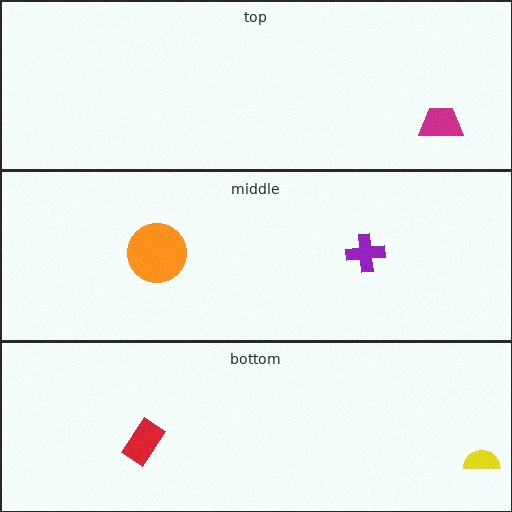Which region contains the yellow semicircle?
The bottom region.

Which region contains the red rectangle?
The bottom region.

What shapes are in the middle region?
The purple cross, the orange circle.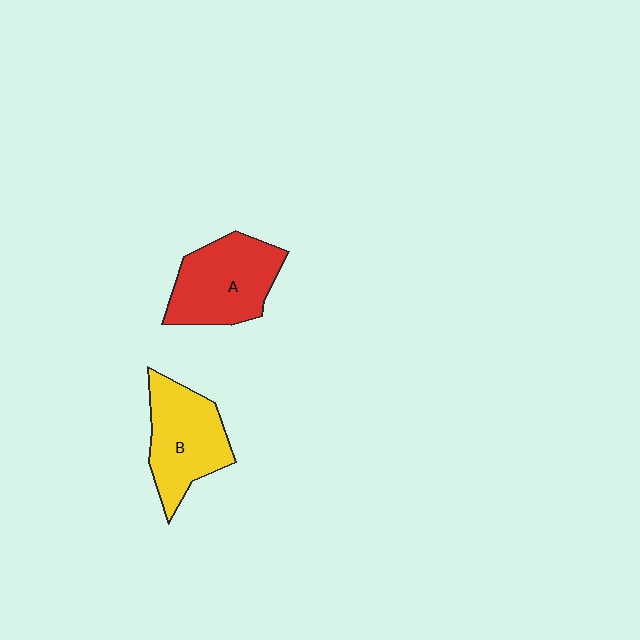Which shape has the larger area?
Shape A (red).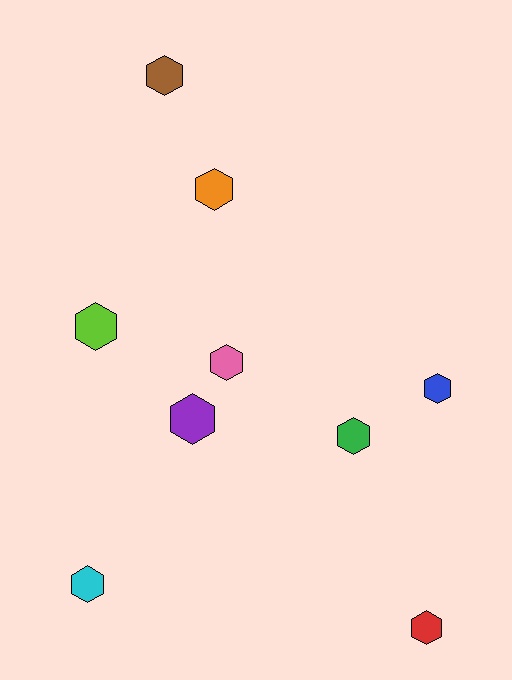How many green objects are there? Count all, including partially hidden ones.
There is 1 green object.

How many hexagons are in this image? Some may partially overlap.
There are 9 hexagons.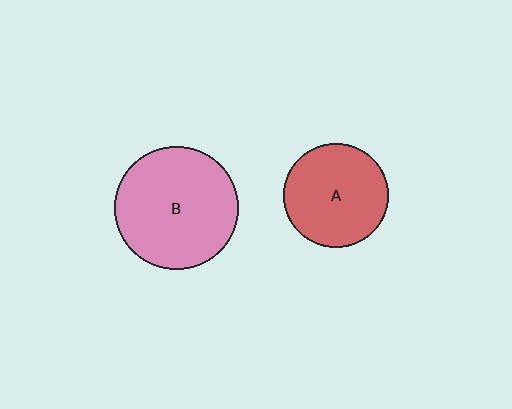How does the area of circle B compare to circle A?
Approximately 1.4 times.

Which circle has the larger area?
Circle B (pink).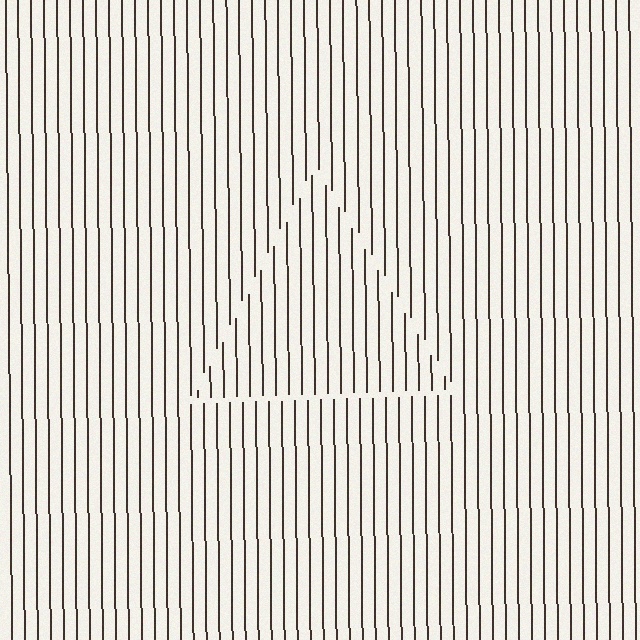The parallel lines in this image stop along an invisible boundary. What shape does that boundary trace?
An illusory triangle. The interior of the shape contains the same grating, shifted by half a period — the contour is defined by the phase discontinuity where line-ends from the inner and outer gratings abut.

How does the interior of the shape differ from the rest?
The interior of the shape contains the same grating, shifted by half a period — the contour is defined by the phase discontinuity where line-ends from the inner and outer gratings abut.